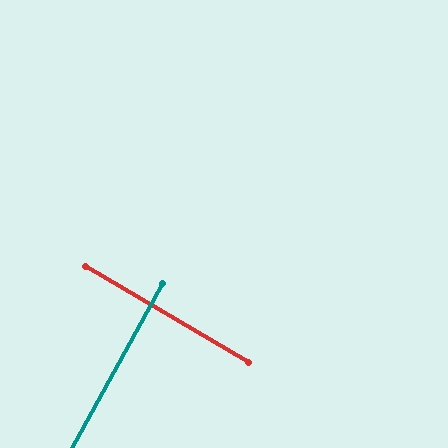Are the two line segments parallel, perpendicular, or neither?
Perpendicular — they meet at approximately 88°.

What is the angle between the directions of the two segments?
Approximately 88 degrees.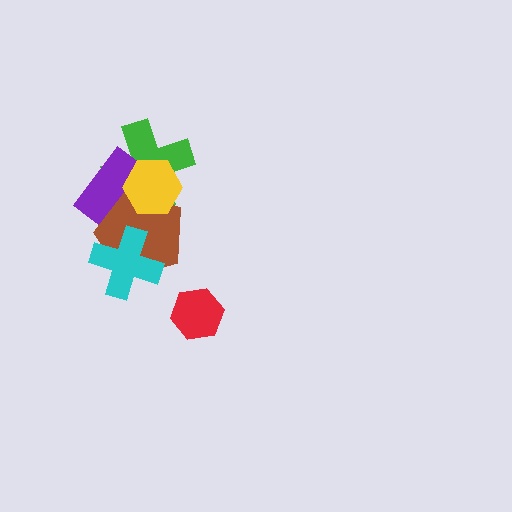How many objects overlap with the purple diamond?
4 objects overlap with the purple diamond.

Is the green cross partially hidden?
Yes, it is partially covered by another shape.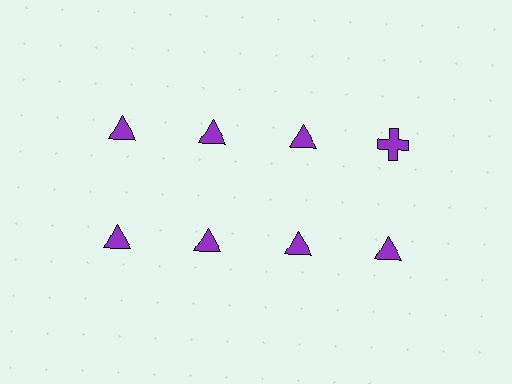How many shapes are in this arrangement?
There are 8 shapes arranged in a grid pattern.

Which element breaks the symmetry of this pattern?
The purple cross in the top row, second from right column breaks the symmetry. All other shapes are purple triangles.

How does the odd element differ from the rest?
It has a different shape: cross instead of triangle.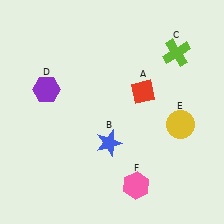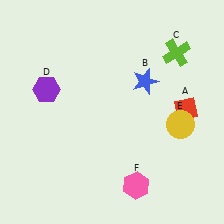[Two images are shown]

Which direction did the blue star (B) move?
The blue star (B) moved up.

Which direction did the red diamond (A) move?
The red diamond (A) moved right.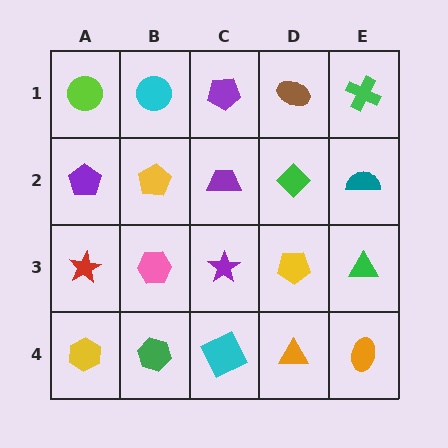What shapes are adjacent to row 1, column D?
A green diamond (row 2, column D), a purple pentagon (row 1, column C), a green cross (row 1, column E).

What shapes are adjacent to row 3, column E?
A teal semicircle (row 2, column E), an orange ellipse (row 4, column E), a yellow pentagon (row 3, column D).